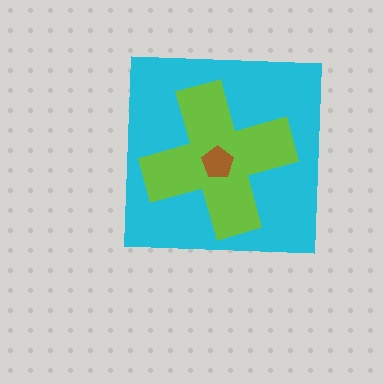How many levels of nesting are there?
3.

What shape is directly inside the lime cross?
The brown pentagon.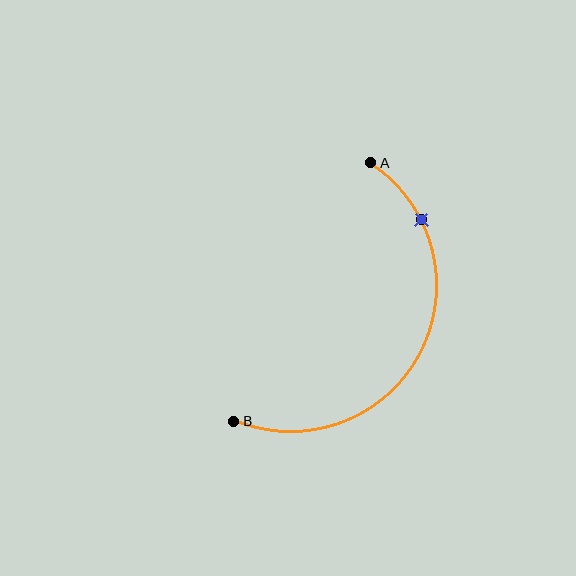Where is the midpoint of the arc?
The arc midpoint is the point on the curve farthest from the straight line joining A and B. It sits to the right of that line.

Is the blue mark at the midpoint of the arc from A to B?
No. The blue mark lies on the arc but is closer to endpoint A. The arc midpoint would be at the point on the curve equidistant along the arc from both A and B.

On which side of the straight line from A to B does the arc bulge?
The arc bulges to the right of the straight line connecting A and B.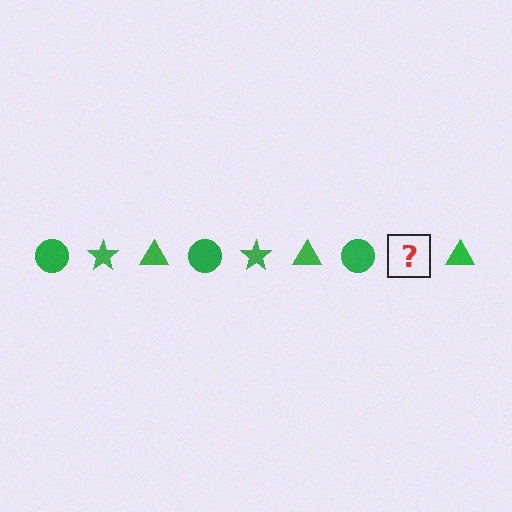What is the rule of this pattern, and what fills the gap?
The rule is that the pattern cycles through circle, star, triangle shapes in green. The gap should be filled with a green star.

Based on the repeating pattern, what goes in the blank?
The blank should be a green star.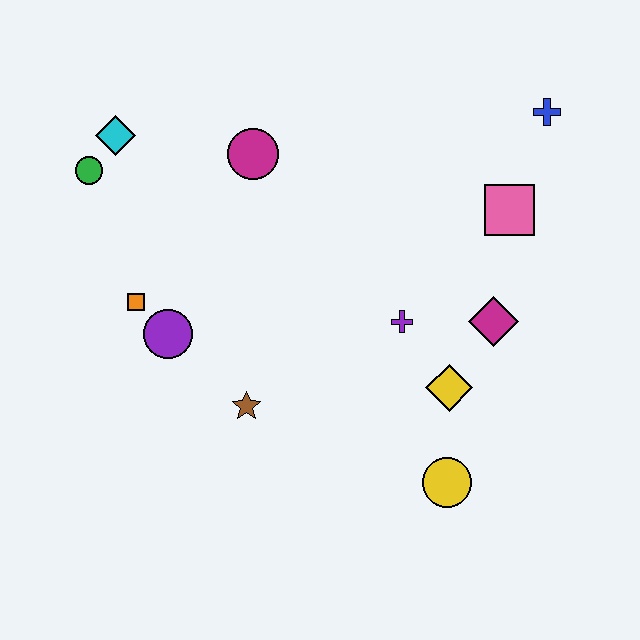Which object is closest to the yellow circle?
The yellow diamond is closest to the yellow circle.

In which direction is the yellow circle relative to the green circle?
The yellow circle is to the right of the green circle.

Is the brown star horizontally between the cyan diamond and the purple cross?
Yes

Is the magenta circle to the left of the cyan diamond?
No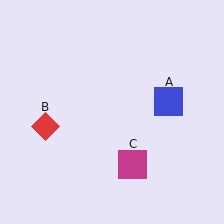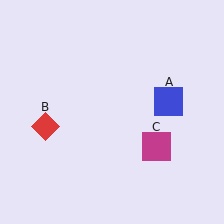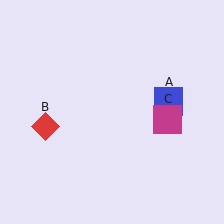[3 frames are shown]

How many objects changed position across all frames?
1 object changed position: magenta square (object C).